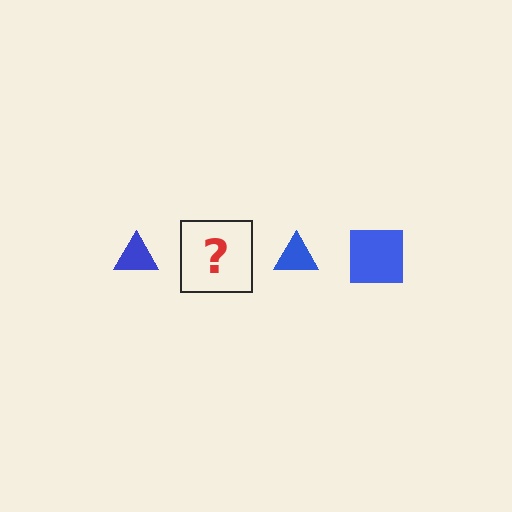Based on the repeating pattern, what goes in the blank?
The blank should be a blue square.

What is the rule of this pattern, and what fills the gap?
The rule is that the pattern cycles through triangle, square shapes in blue. The gap should be filled with a blue square.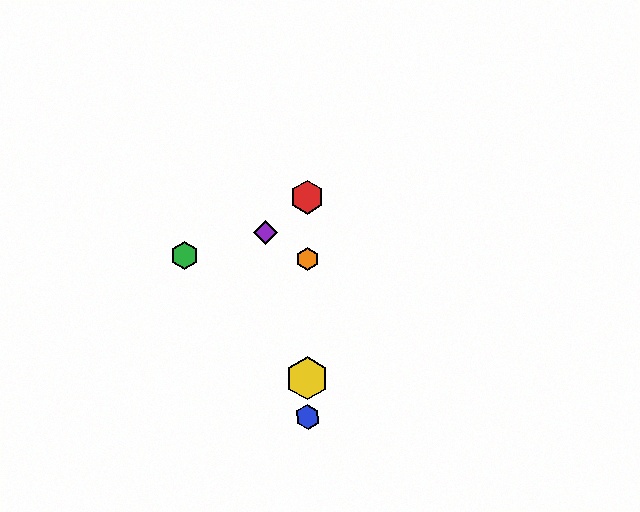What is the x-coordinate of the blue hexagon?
The blue hexagon is at x≈308.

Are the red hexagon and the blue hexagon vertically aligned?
Yes, both are at x≈307.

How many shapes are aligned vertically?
4 shapes (the red hexagon, the blue hexagon, the yellow hexagon, the orange hexagon) are aligned vertically.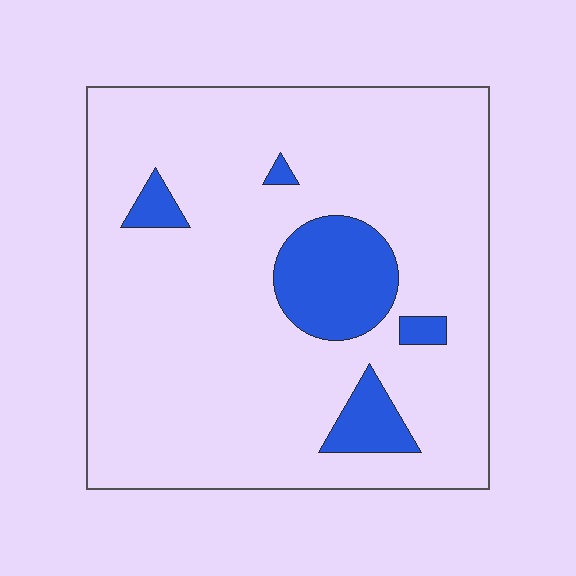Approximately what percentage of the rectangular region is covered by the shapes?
Approximately 15%.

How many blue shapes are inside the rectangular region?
5.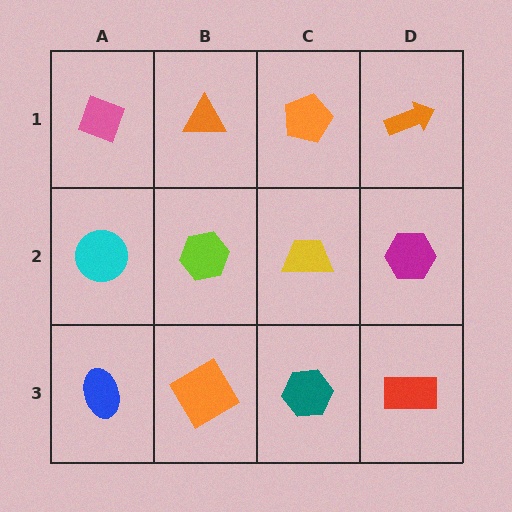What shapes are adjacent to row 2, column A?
A pink diamond (row 1, column A), a blue ellipse (row 3, column A), a lime hexagon (row 2, column B).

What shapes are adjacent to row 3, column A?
A cyan circle (row 2, column A), an orange diamond (row 3, column B).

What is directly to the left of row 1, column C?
An orange triangle.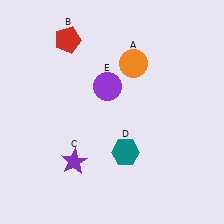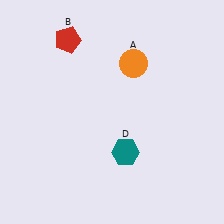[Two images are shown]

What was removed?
The purple star (C), the purple circle (E) were removed in Image 2.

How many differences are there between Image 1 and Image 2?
There are 2 differences between the two images.